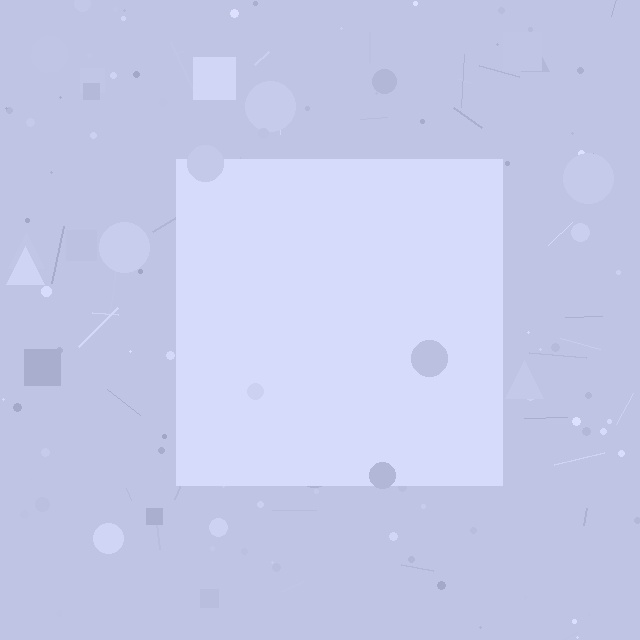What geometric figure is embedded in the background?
A square is embedded in the background.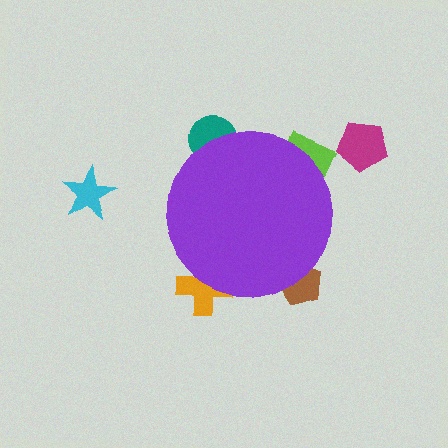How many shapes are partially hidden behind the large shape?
4 shapes are partially hidden.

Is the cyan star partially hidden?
No, the cyan star is fully visible.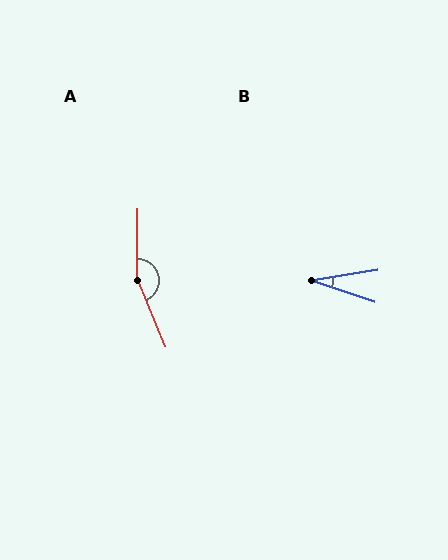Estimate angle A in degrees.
Approximately 157 degrees.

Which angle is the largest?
A, at approximately 157 degrees.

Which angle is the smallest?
B, at approximately 28 degrees.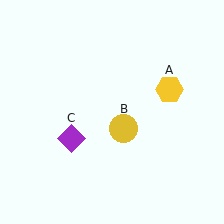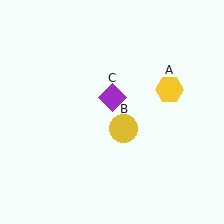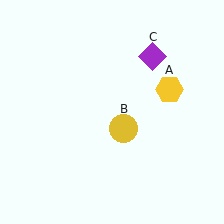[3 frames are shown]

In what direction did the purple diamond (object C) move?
The purple diamond (object C) moved up and to the right.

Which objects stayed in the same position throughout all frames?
Yellow hexagon (object A) and yellow circle (object B) remained stationary.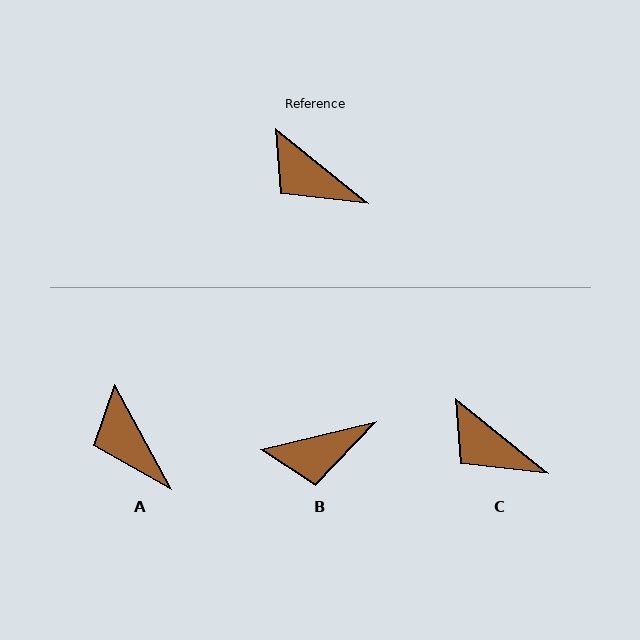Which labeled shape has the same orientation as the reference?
C.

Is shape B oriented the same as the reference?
No, it is off by about 52 degrees.